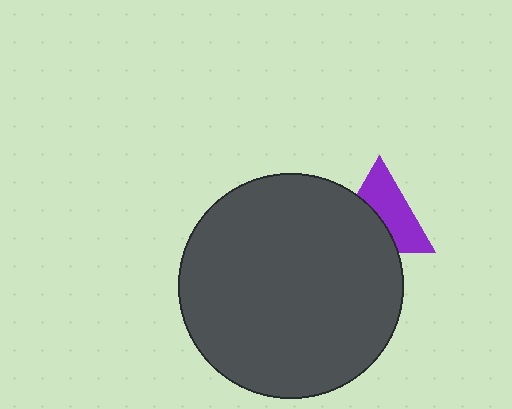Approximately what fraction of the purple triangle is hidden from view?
Roughly 46% of the purple triangle is hidden behind the dark gray circle.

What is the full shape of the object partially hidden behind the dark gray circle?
The partially hidden object is a purple triangle.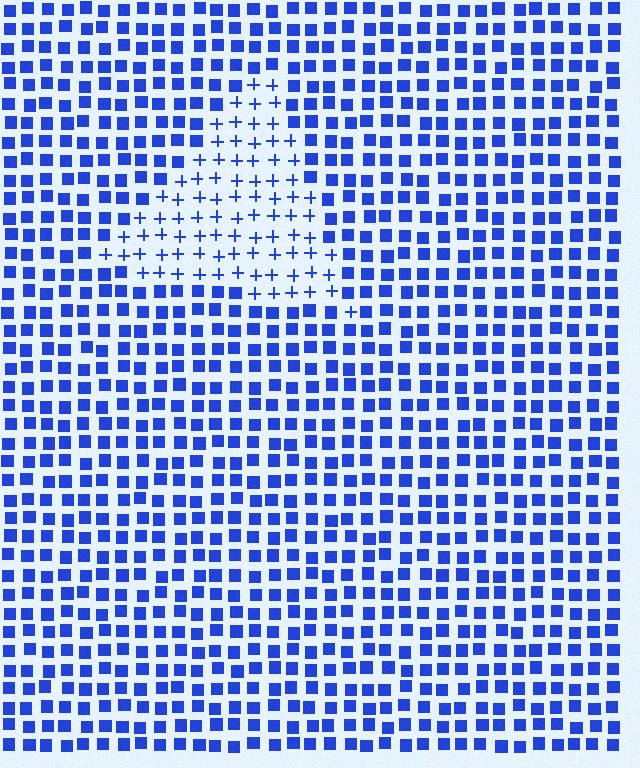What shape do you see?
I see a triangle.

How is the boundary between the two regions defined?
The boundary is defined by a change in element shape: plus signs inside vs. squares outside. All elements share the same color and spacing.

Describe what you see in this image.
The image is filled with small blue elements arranged in a uniform grid. A triangle-shaped region contains plus signs, while the surrounding area contains squares. The boundary is defined purely by the change in element shape.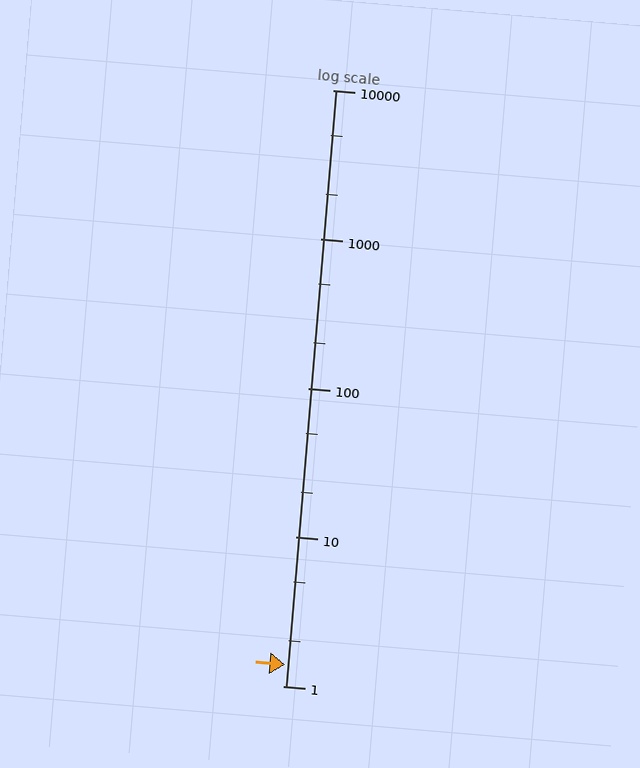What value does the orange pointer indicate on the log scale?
The pointer indicates approximately 1.4.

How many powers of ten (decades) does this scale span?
The scale spans 4 decades, from 1 to 10000.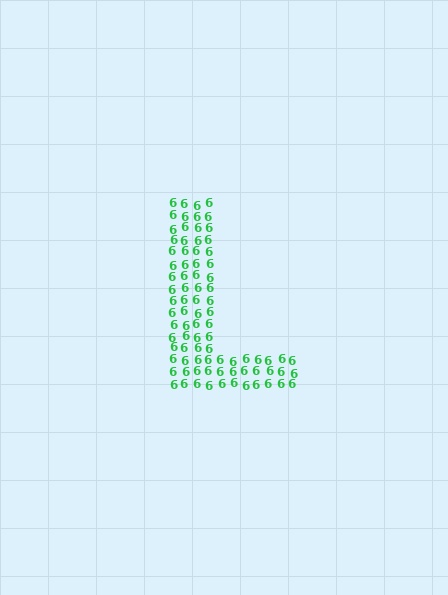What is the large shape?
The large shape is the letter L.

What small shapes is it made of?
It is made of small digit 6's.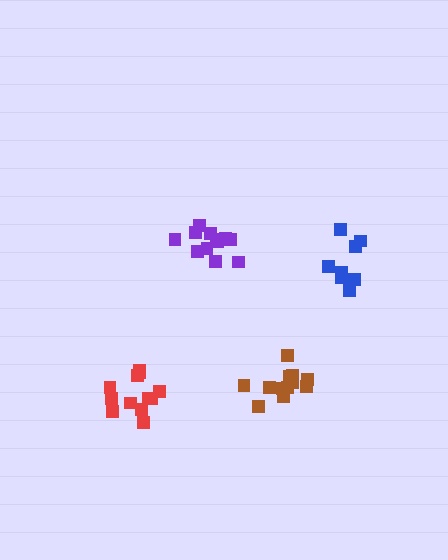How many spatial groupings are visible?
There are 4 spatial groupings.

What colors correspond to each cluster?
The clusters are colored: purple, brown, blue, red.